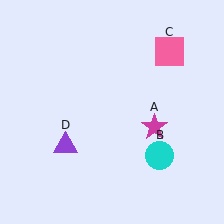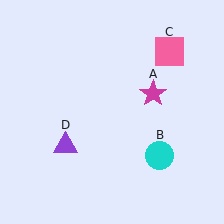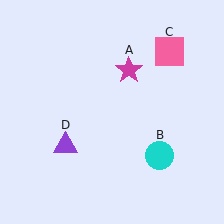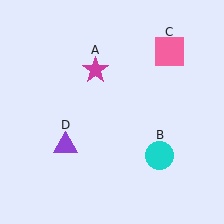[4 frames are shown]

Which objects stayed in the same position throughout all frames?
Cyan circle (object B) and pink square (object C) and purple triangle (object D) remained stationary.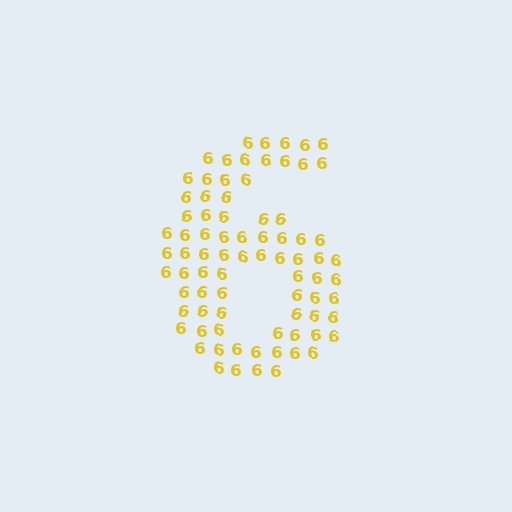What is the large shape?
The large shape is the digit 6.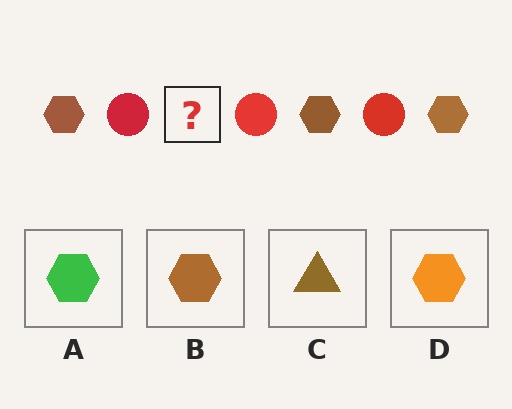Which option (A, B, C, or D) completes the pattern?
B.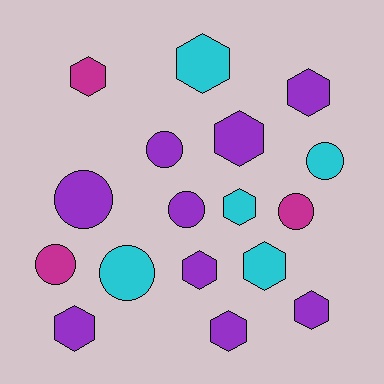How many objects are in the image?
There are 17 objects.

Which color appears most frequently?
Purple, with 9 objects.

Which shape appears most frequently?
Hexagon, with 10 objects.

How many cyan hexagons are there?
There are 3 cyan hexagons.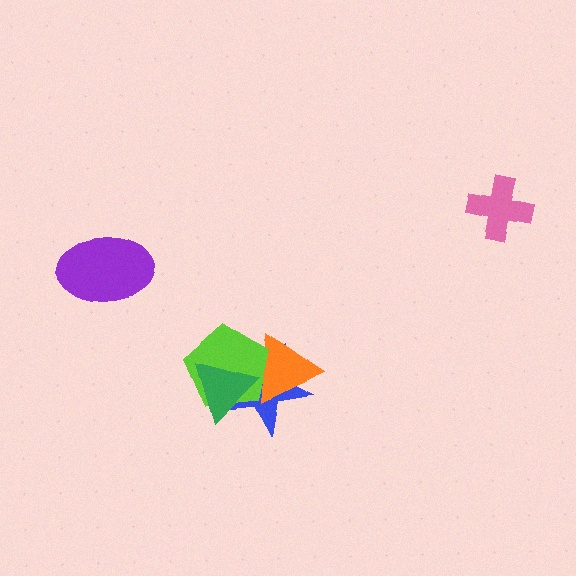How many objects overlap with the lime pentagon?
3 objects overlap with the lime pentagon.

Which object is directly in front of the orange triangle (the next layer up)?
The lime pentagon is directly in front of the orange triangle.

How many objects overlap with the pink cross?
0 objects overlap with the pink cross.